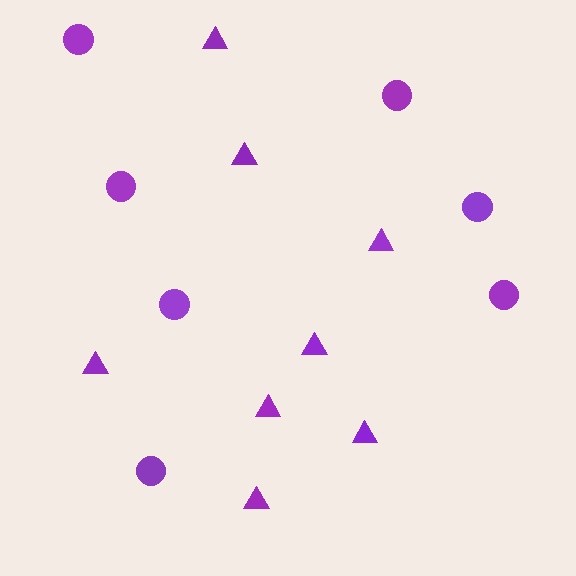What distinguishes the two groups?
There are 2 groups: one group of circles (7) and one group of triangles (8).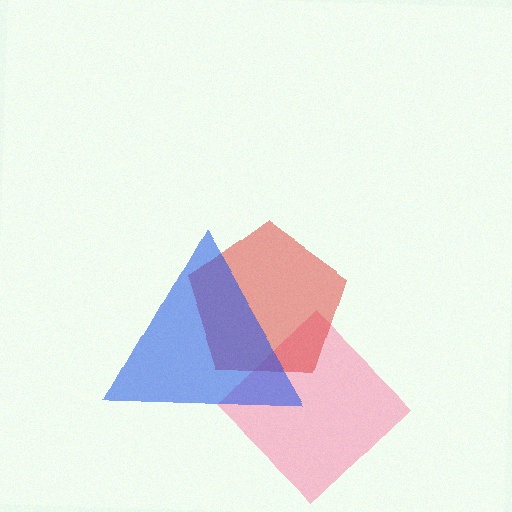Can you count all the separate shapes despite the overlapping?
Yes, there are 3 separate shapes.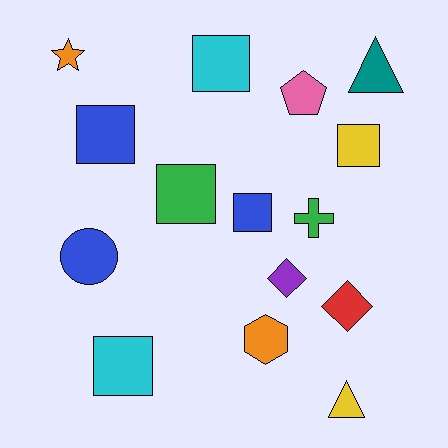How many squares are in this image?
There are 6 squares.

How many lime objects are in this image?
There are no lime objects.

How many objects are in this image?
There are 15 objects.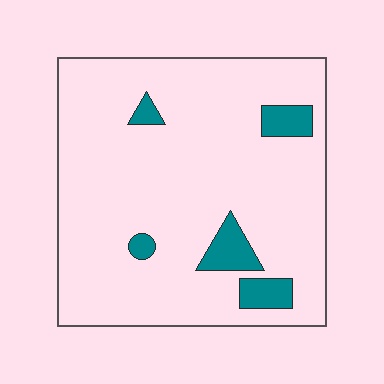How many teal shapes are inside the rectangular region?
5.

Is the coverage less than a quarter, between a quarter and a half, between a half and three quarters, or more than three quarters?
Less than a quarter.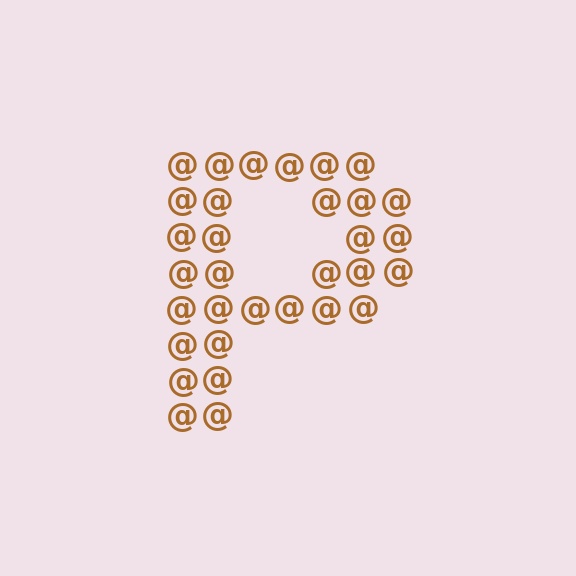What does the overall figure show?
The overall figure shows the letter P.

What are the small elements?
The small elements are at signs.